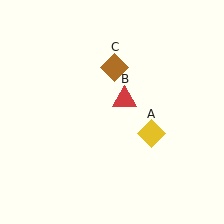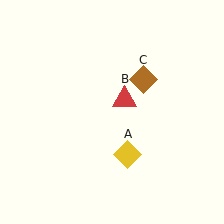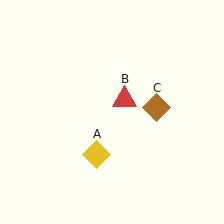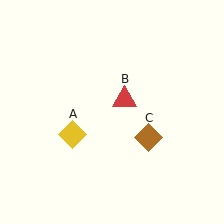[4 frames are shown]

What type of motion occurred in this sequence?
The yellow diamond (object A), brown diamond (object C) rotated clockwise around the center of the scene.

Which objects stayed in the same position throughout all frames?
Red triangle (object B) remained stationary.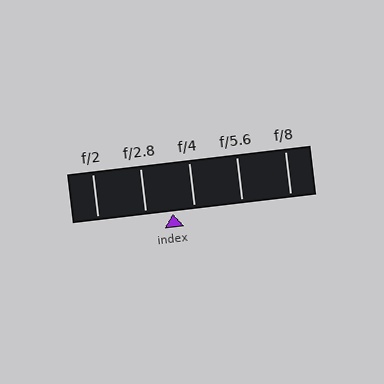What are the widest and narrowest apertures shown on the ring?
The widest aperture shown is f/2 and the narrowest is f/8.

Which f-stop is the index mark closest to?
The index mark is closest to f/4.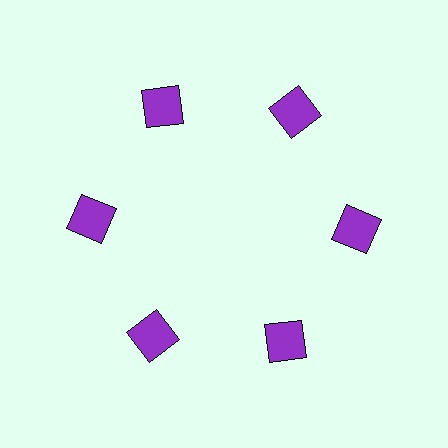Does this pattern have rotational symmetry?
Yes, this pattern has 6-fold rotational symmetry. It looks the same after rotating 60 degrees around the center.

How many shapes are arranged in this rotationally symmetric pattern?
There are 6 shapes, arranged in 6 groups of 1.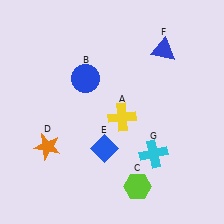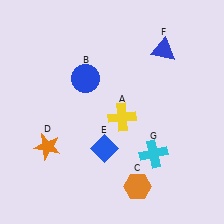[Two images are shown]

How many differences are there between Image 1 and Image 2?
There is 1 difference between the two images.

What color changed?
The hexagon (C) changed from lime in Image 1 to orange in Image 2.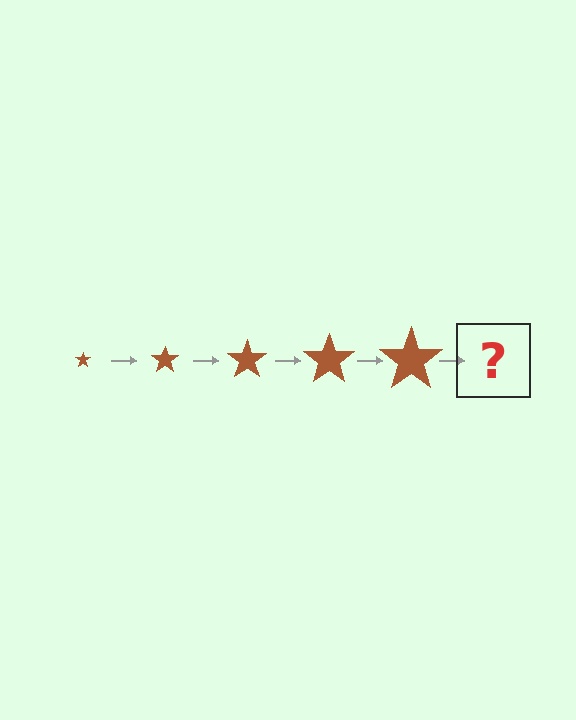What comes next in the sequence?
The next element should be a brown star, larger than the previous one.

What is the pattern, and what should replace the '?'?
The pattern is that the star gets progressively larger each step. The '?' should be a brown star, larger than the previous one.